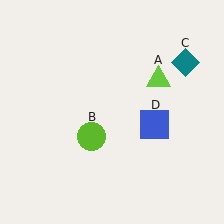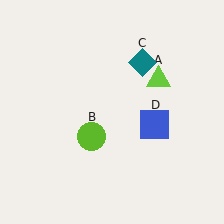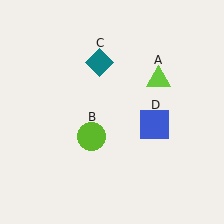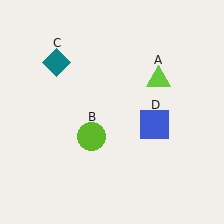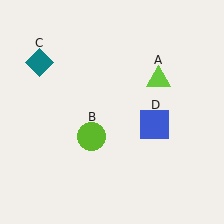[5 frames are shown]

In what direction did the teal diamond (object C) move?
The teal diamond (object C) moved left.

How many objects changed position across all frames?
1 object changed position: teal diamond (object C).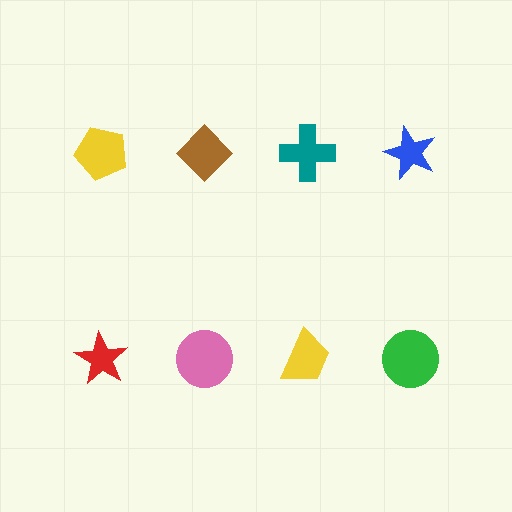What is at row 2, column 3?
A yellow trapezoid.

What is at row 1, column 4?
A blue star.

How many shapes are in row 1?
4 shapes.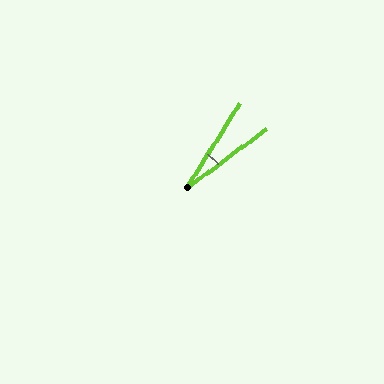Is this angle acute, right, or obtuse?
It is acute.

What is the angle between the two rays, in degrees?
Approximately 21 degrees.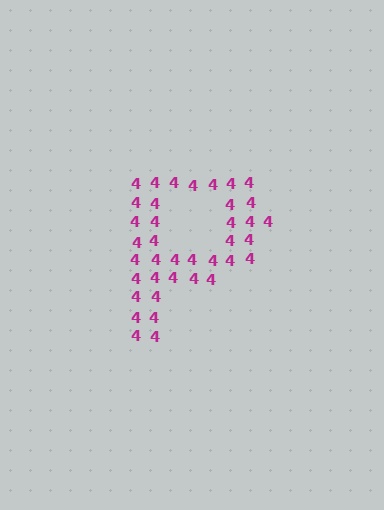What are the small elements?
The small elements are digit 4's.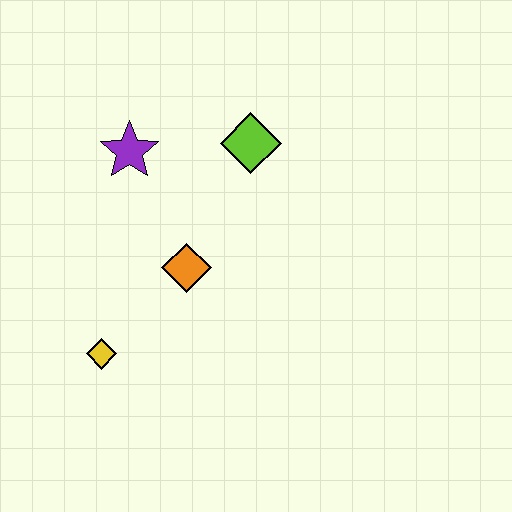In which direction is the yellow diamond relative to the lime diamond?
The yellow diamond is below the lime diamond.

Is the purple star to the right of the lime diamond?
No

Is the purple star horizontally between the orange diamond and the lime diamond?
No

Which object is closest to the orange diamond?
The yellow diamond is closest to the orange diamond.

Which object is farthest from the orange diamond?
The lime diamond is farthest from the orange diamond.